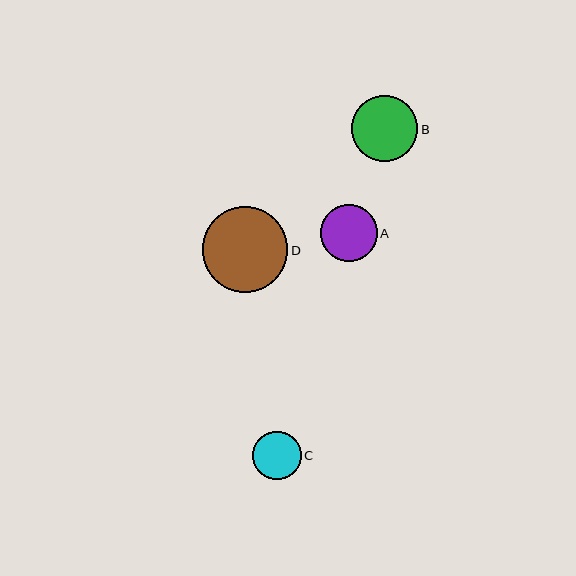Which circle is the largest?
Circle D is the largest with a size of approximately 86 pixels.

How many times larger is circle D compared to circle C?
Circle D is approximately 1.8 times the size of circle C.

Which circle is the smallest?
Circle C is the smallest with a size of approximately 48 pixels.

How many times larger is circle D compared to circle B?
Circle D is approximately 1.3 times the size of circle B.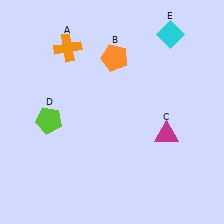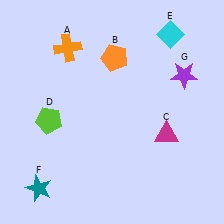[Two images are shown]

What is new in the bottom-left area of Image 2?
A teal star (F) was added in the bottom-left area of Image 2.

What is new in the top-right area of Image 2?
A purple star (G) was added in the top-right area of Image 2.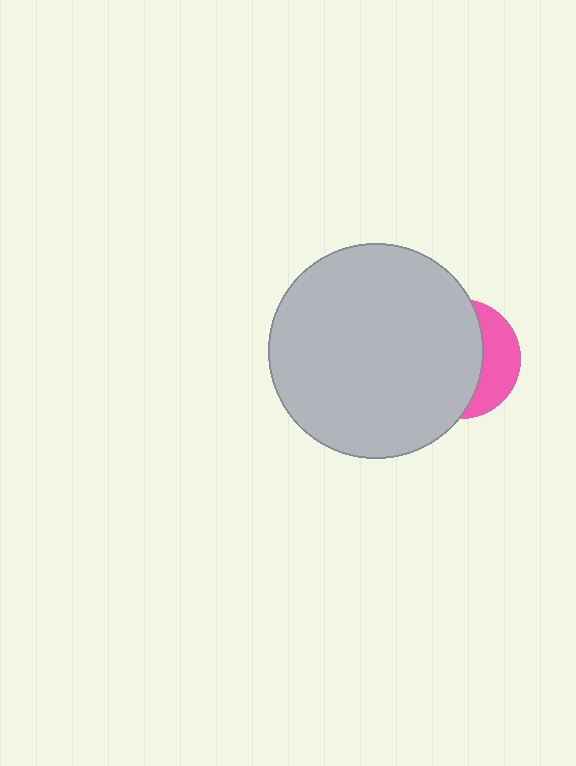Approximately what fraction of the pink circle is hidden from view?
Roughly 68% of the pink circle is hidden behind the light gray circle.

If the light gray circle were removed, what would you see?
You would see the complete pink circle.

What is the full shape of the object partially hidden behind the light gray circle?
The partially hidden object is a pink circle.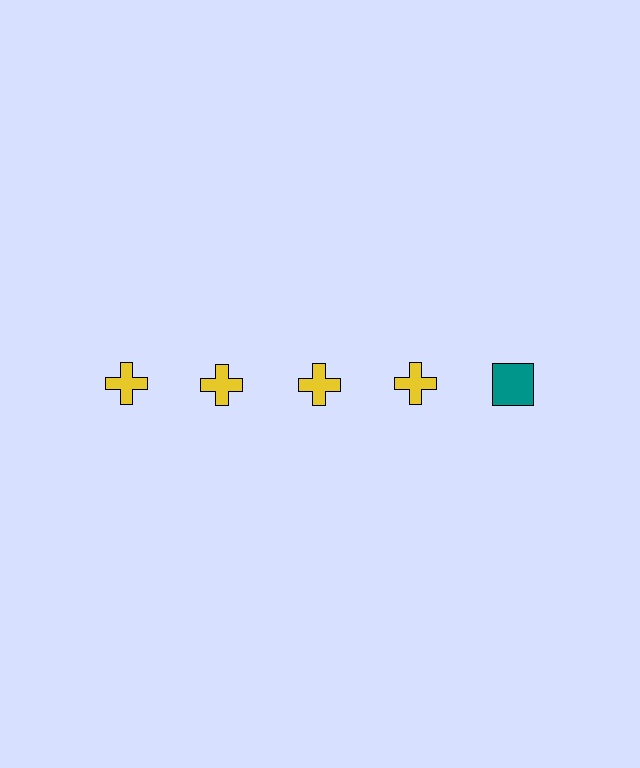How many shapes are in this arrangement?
There are 5 shapes arranged in a grid pattern.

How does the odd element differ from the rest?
It differs in both color (teal instead of yellow) and shape (square instead of cross).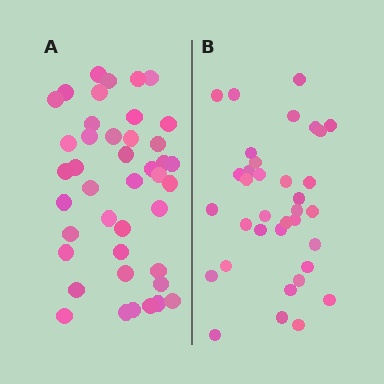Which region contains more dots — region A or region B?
Region A (the left region) has more dots.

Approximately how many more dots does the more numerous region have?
Region A has roughly 8 or so more dots than region B.